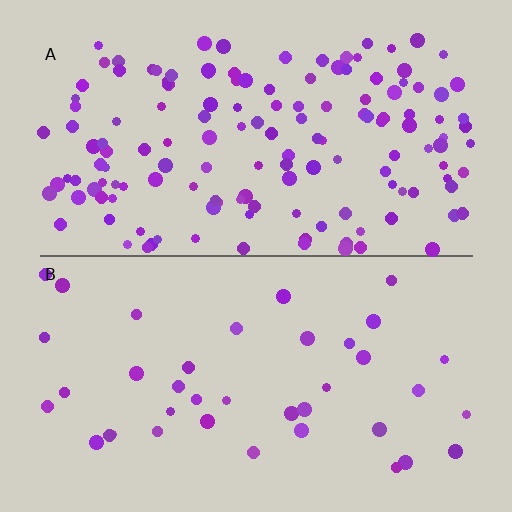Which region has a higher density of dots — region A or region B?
A (the top).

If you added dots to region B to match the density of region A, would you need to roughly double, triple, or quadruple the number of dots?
Approximately quadruple.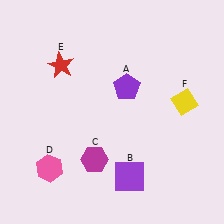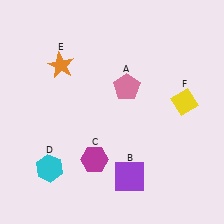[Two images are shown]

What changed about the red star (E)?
In Image 1, E is red. In Image 2, it changed to orange.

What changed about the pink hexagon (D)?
In Image 1, D is pink. In Image 2, it changed to cyan.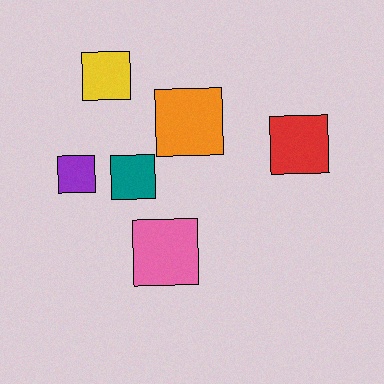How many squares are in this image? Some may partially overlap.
There are 6 squares.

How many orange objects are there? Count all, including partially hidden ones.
There is 1 orange object.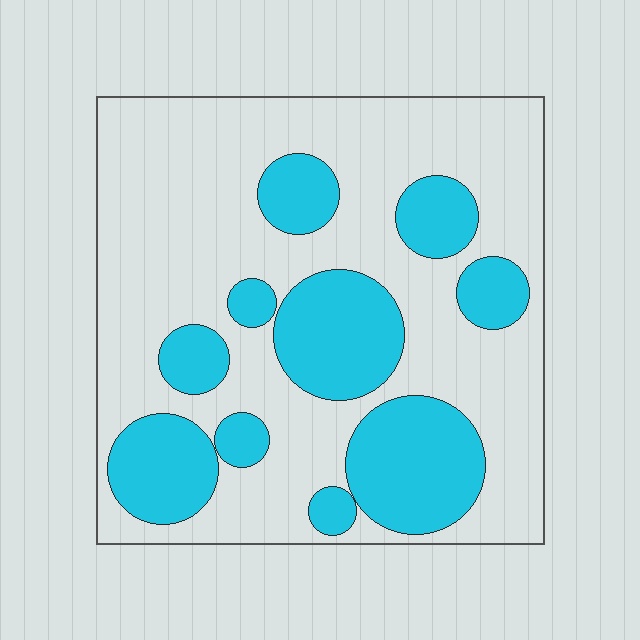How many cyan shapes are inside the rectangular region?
10.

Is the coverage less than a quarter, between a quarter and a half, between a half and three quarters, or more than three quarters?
Between a quarter and a half.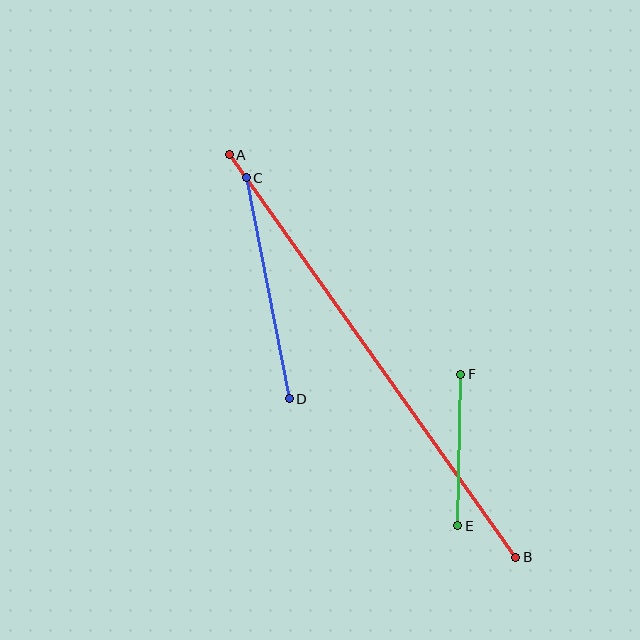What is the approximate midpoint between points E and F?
The midpoint is at approximately (459, 450) pixels.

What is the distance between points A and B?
The distance is approximately 494 pixels.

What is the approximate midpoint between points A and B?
The midpoint is at approximately (372, 356) pixels.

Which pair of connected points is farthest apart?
Points A and B are farthest apart.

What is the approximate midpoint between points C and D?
The midpoint is at approximately (268, 288) pixels.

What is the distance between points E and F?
The distance is approximately 151 pixels.